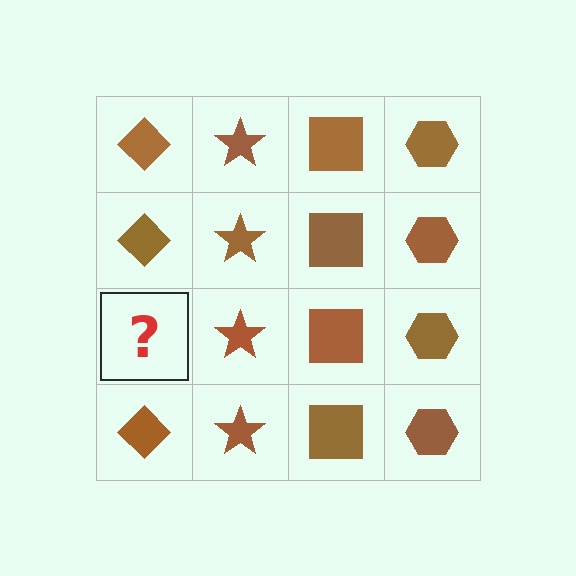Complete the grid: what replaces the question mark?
The question mark should be replaced with a brown diamond.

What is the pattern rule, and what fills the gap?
The rule is that each column has a consistent shape. The gap should be filled with a brown diamond.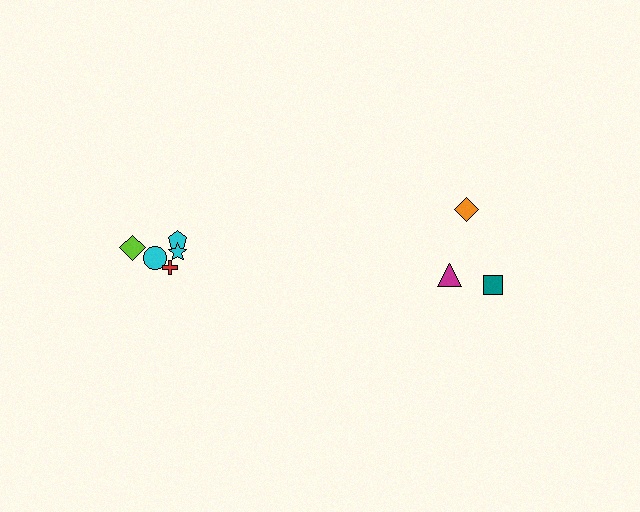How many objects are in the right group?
There are 3 objects.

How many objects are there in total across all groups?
There are 8 objects.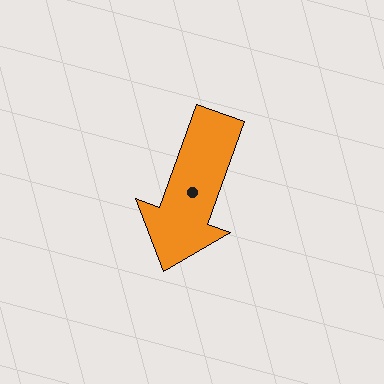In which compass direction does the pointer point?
South.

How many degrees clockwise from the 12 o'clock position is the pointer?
Approximately 200 degrees.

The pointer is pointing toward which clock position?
Roughly 7 o'clock.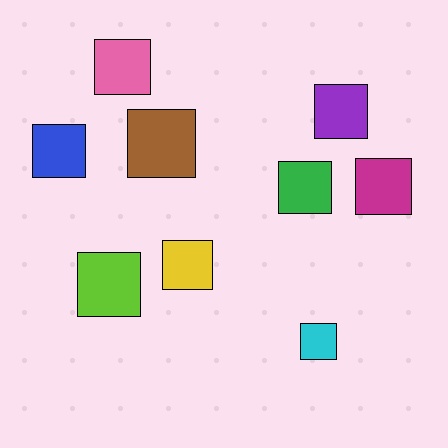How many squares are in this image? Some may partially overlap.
There are 9 squares.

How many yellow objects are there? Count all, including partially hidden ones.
There is 1 yellow object.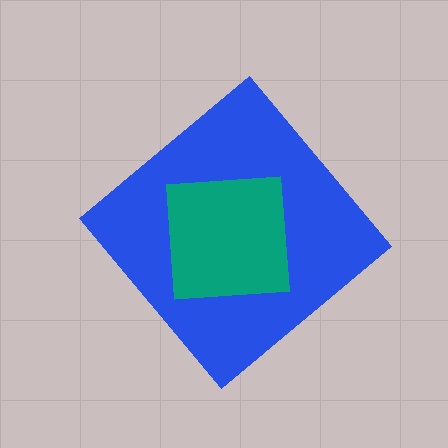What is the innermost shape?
The teal square.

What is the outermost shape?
The blue diamond.